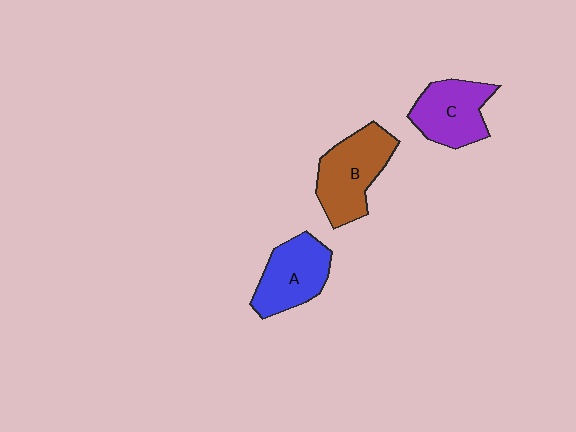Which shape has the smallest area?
Shape C (purple).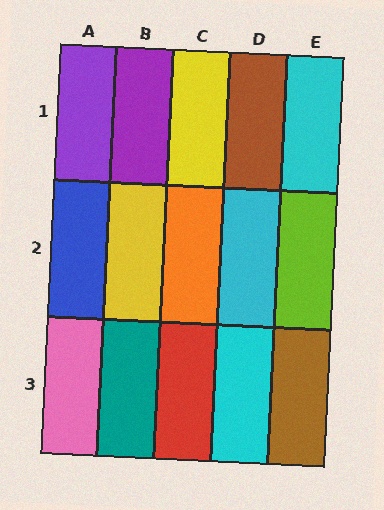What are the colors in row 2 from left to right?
Blue, yellow, orange, cyan, lime.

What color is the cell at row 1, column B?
Purple.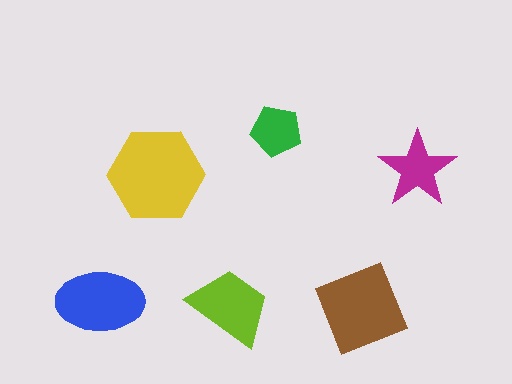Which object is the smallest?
The green pentagon.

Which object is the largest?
The yellow hexagon.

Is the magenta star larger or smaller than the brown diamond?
Smaller.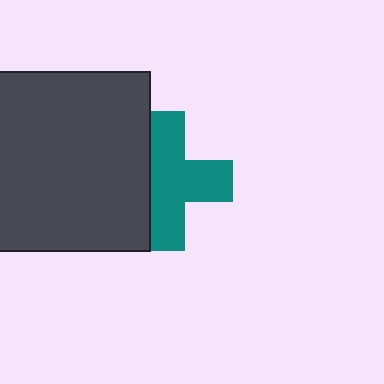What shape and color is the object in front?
The object in front is a dark gray square.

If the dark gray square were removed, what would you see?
You would see the complete teal cross.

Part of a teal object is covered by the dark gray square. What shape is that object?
It is a cross.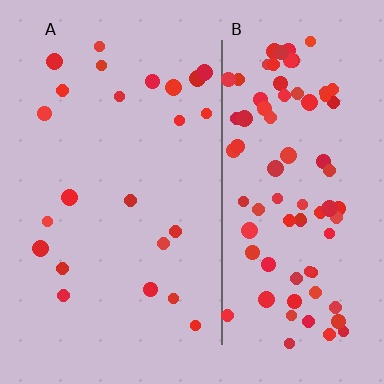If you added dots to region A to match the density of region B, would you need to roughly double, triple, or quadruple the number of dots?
Approximately quadruple.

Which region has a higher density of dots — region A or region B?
B (the right).